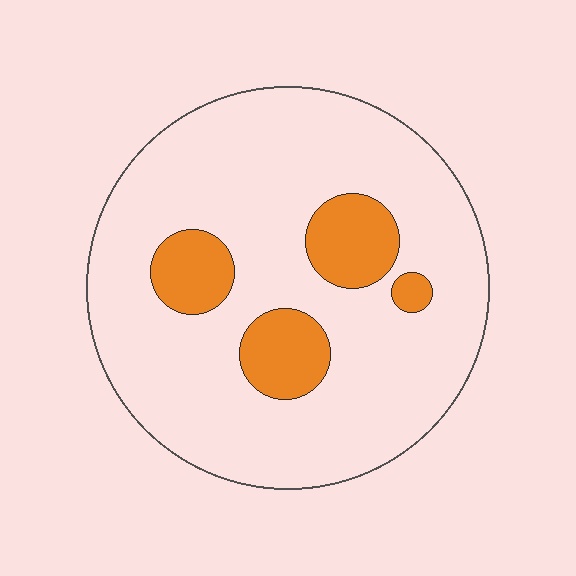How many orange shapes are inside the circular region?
4.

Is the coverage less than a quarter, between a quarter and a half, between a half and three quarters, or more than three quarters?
Less than a quarter.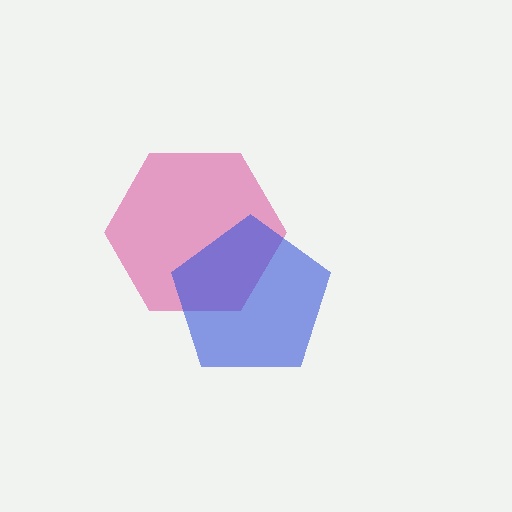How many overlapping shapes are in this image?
There are 2 overlapping shapes in the image.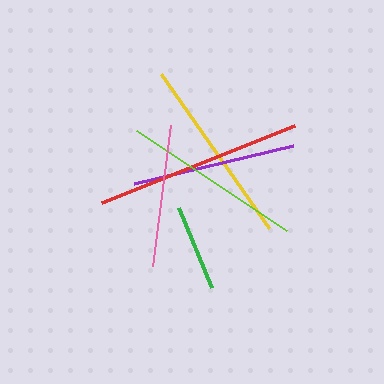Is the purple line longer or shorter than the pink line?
The purple line is longer than the pink line.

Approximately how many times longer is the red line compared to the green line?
The red line is approximately 2.4 times the length of the green line.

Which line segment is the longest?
The red line is the longest at approximately 208 pixels.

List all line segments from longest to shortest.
From longest to shortest: red, yellow, lime, purple, pink, green.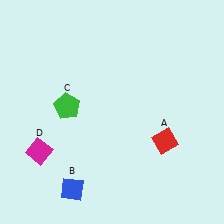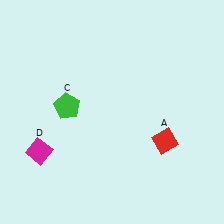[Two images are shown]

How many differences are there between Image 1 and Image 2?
There is 1 difference between the two images.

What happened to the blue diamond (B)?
The blue diamond (B) was removed in Image 2. It was in the bottom-left area of Image 1.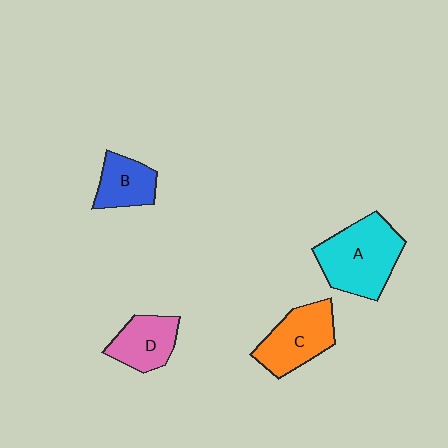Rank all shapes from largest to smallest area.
From largest to smallest: A (cyan), C (orange), D (pink), B (blue).